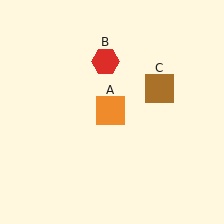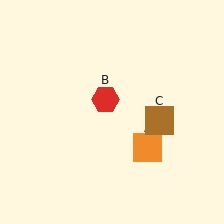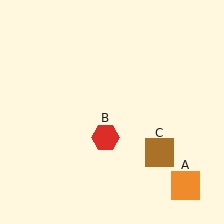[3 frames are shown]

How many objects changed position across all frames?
3 objects changed position: orange square (object A), red hexagon (object B), brown square (object C).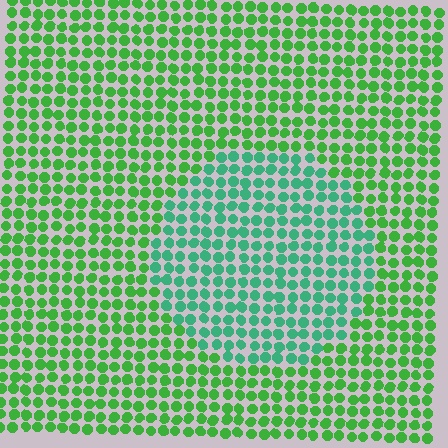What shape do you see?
I see a circle.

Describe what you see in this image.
The image is filled with small green elements in a uniform arrangement. A circle-shaped region is visible where the elements are tinted to a slightly different hue, forming a subtle color boundary.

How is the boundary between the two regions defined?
The boundary is defined purely by a slight shift in hue (about 34 degrees). Spacing, size, and orientation are identical on both sides.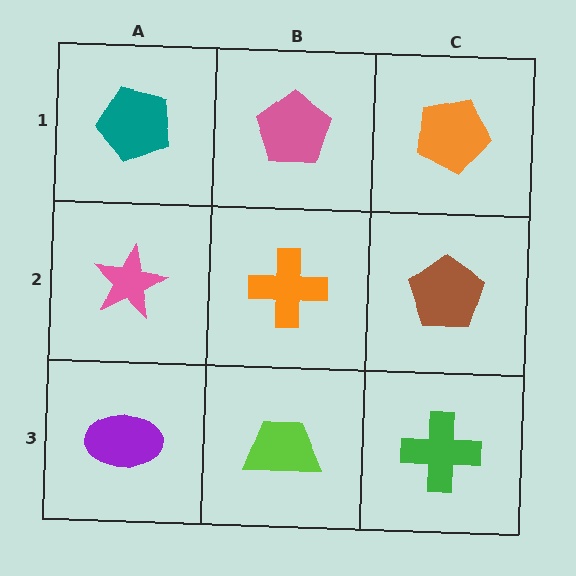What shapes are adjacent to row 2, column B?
A pink pentagon (row 1, column B), a lime trapezoid (row 3, column B), a pink star (row 2, column A), a brown pentagon (row 2, column C).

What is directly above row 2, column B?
A pink pentagon.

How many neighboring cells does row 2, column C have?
3.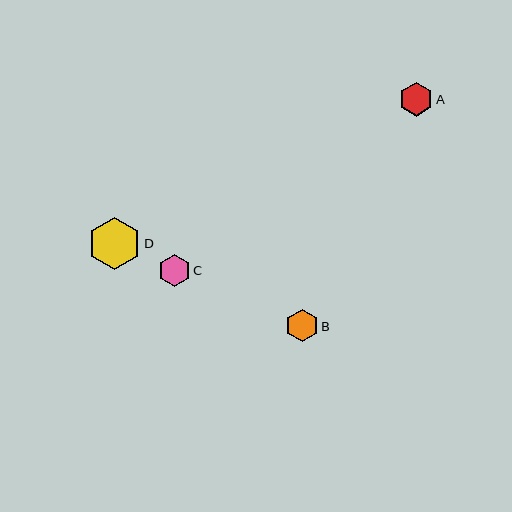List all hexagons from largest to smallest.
From largest to smallest: D, A, B, C.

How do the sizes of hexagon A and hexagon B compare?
Hexagon A and hexagon B are approximately the same size.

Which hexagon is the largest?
Hexagon D is the largest with a size of approximately 53 pixels.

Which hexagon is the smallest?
Hexagon C is the smallest with a size of approximately 32 pixels.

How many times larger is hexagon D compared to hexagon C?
Hexagon D is approximately 1.6 times the size of hexagon C.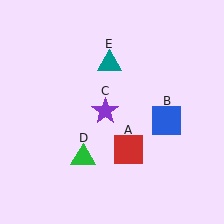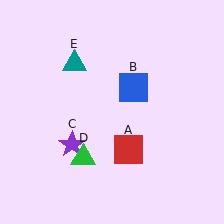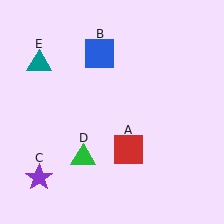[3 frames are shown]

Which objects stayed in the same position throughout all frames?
Red square (object A) and green triangle (object D) remained stationary.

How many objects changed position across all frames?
3 objects changed position: blue square (object B), purple star (object C), teal triangle (object E).